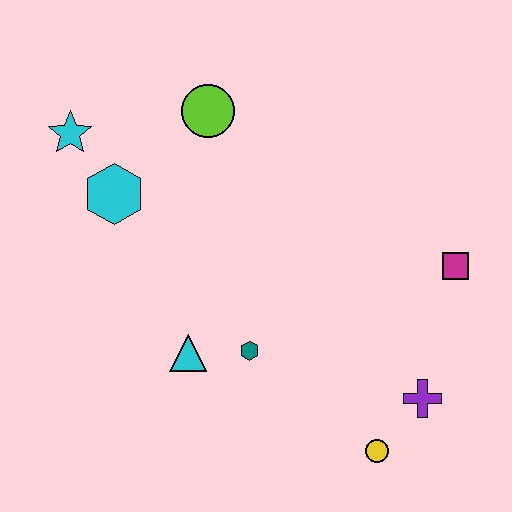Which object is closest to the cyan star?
The cyan hexagon is closest to the cyan star.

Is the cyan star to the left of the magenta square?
Yes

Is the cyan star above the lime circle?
No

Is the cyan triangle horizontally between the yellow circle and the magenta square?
No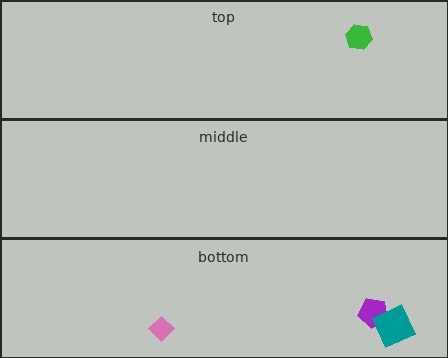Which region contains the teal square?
The bottom region.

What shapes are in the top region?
The green hexagon.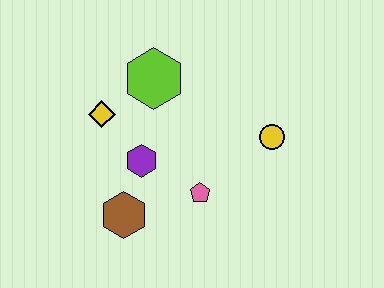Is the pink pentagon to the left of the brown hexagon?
No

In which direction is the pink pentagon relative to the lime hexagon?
The pink pentagon is below the lime hexagon.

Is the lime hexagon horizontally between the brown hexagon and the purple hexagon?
No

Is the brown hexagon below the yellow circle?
Yes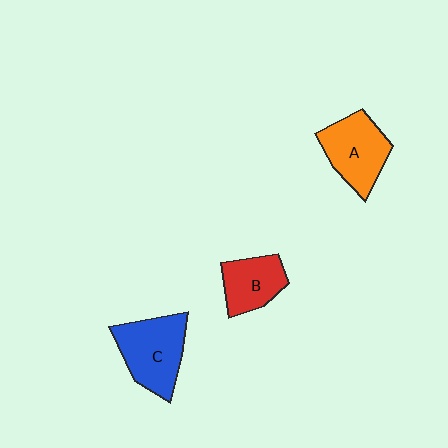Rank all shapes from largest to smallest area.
From largest to smallest: C (blue), A (orange), B (red).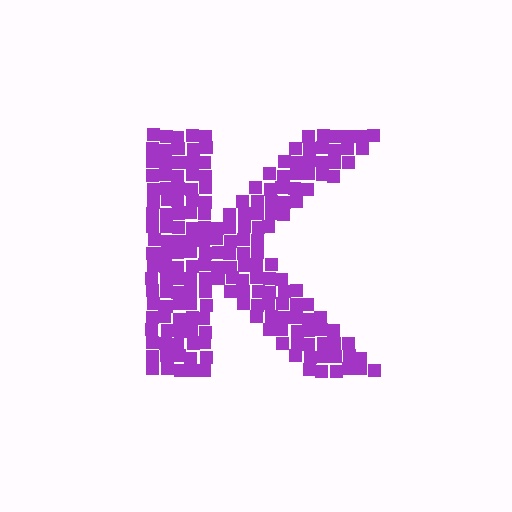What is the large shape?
The large shape is the letter K.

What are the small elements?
The small elements are squares.